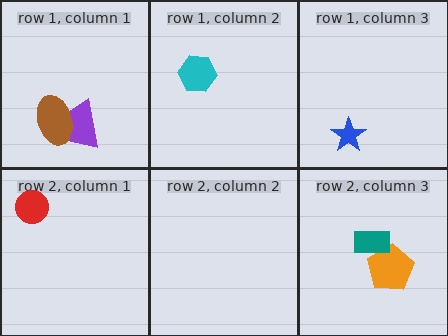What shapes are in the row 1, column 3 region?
The blue star.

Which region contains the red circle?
The row 2, column 1 region.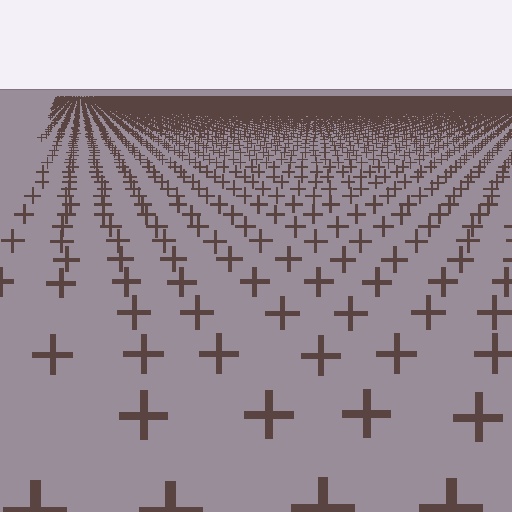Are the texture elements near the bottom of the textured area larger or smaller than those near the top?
Larger. Near the bottom, elements are closer to the viewer and appear at a bigger on-screen size.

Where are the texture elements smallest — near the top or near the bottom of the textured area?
Near the top.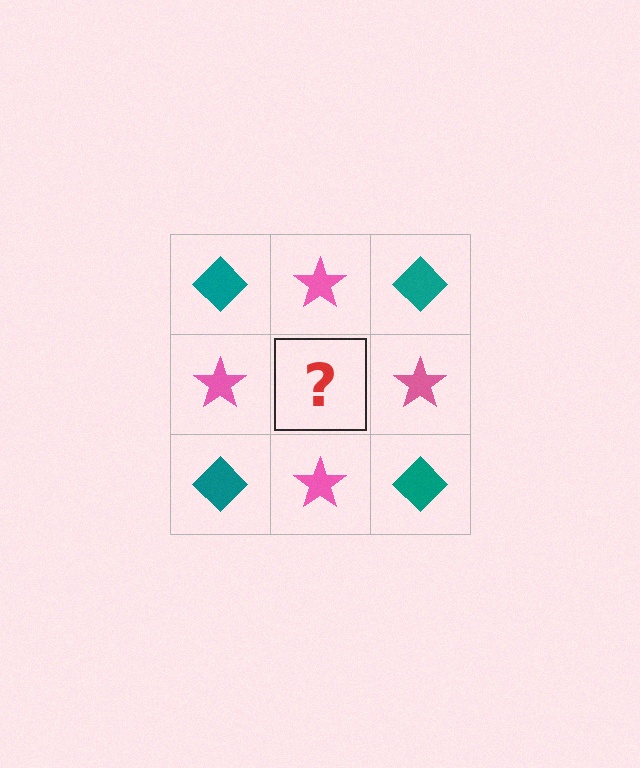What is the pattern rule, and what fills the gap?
The rule is that it alternates teal diamond and pink star in a checkerboard pattern. The gap should be filled with a teal diamond.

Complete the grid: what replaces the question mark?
The question mark should be replaced with a teal diamond.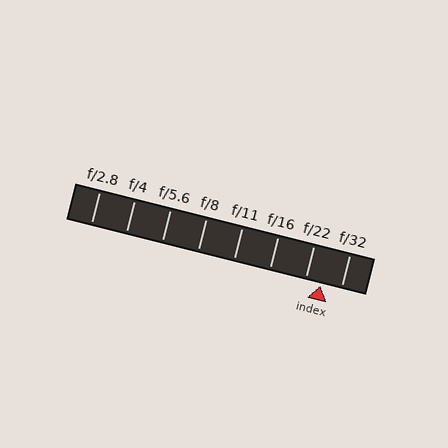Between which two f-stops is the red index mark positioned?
The index mark is between f/22 and f/32.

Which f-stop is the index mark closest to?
The index mark is closest to f/22.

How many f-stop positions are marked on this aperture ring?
There are 8 f-stop positions marked.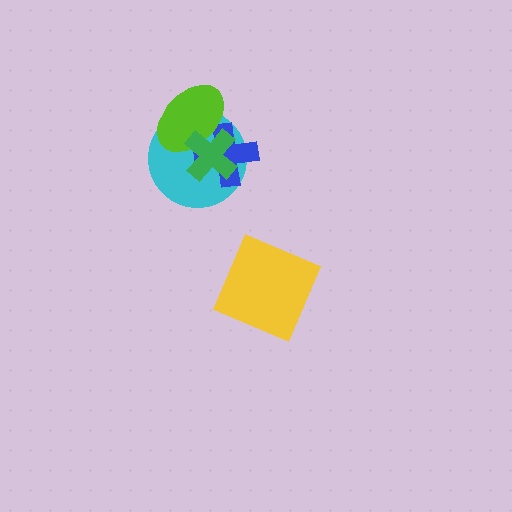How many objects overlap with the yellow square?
0 objects overlap with the yellow square.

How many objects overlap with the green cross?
3 objects overlap with the green cross.